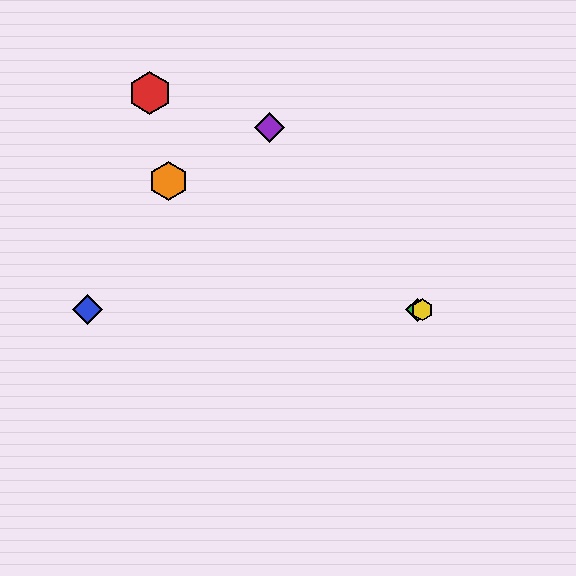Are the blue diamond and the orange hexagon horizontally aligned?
No, the blue diamond is at y≈310 and the orange hexagon is at y≈181.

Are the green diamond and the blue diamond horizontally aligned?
Yes, both are at y≈310.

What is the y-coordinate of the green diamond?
The green diamond is at y≈310.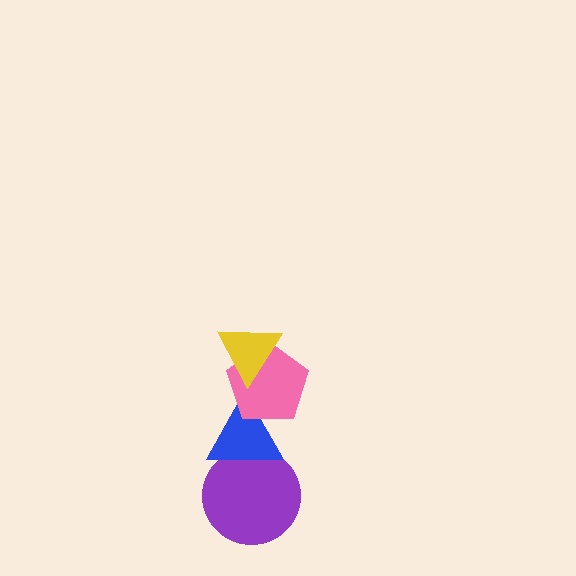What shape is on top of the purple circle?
The blue triangle is on top of the purple circle.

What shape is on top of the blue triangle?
The pink pentagon is on top of the blue triangle.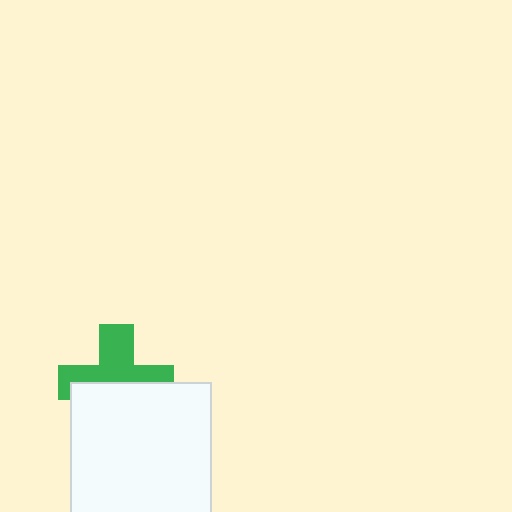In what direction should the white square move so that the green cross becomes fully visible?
The white square should move down. That is the shortest direction to clear the overlap and leave the green cross fully visible.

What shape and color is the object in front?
The object in front is a white square.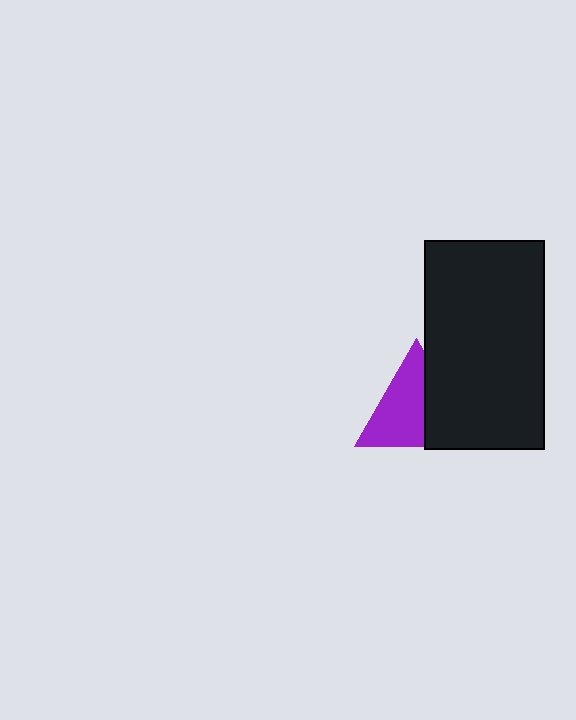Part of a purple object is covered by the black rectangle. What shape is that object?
It is a triangle.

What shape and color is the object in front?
The object in front is a black rectangle.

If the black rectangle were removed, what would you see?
You would see the complete purple triangle.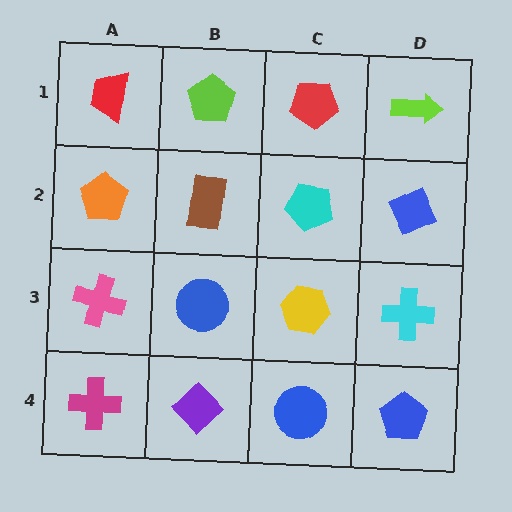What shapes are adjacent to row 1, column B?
A brown rectangle (row 2, column B), a red trapezoid (row 1, column A), a red pentagon (row 1, column C).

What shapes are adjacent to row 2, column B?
A lime pentagon (row 1, column B), a blue circle (row 3, column B), an orange pentagon (row 2, column A), a cyan pentagon (row 2, column C).